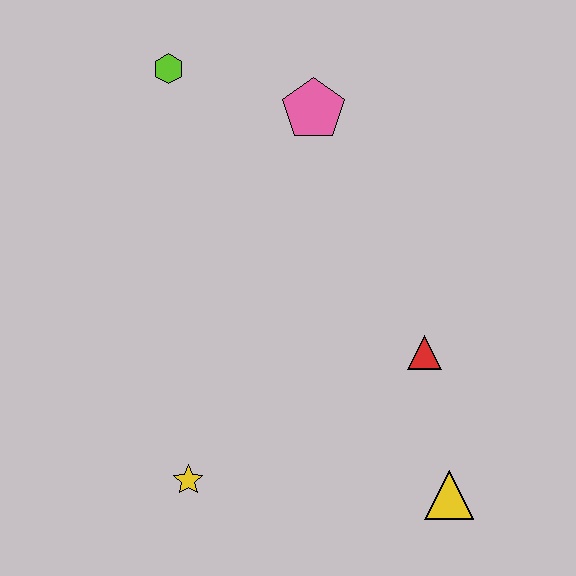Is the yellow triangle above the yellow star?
No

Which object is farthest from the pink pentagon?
The yellow triangle is farthest from the pink pentagon.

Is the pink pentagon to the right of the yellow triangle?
No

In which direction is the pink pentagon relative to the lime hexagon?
The pink pentagon is to the right of the lime hexagon.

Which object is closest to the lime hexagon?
The pink pentagon is closest to the lime hexagon.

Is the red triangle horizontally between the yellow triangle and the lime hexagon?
Yes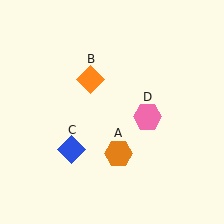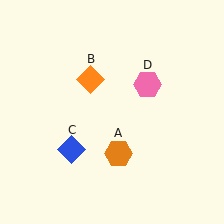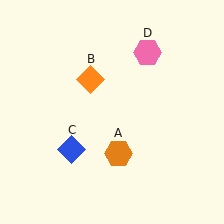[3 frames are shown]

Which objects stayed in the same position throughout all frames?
Orange hexagon (object A) and orange diamond (object B) and blue diamond (object C) remained stationary.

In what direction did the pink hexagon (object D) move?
The pink hexagon (object D) moved up.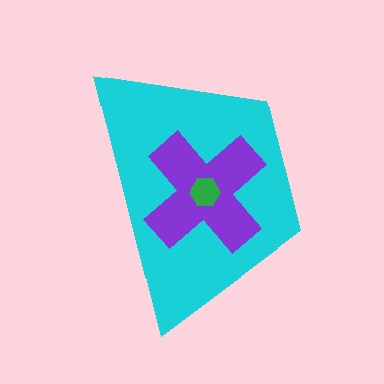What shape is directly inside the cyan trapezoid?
The purple cross.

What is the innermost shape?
The green hexagon.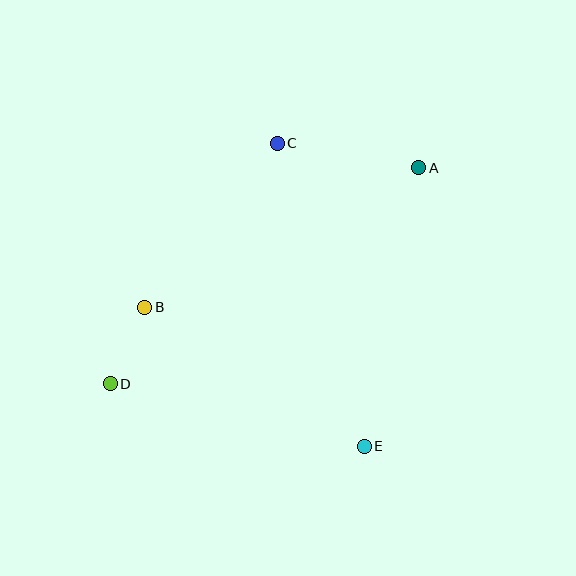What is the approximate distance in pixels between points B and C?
The distance between B and C is approximately 211 pixels.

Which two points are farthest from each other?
Points A and D are farthest from each other.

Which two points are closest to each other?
Points B and D are closest to each other.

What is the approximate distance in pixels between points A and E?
The distance between A and E is approximately 283 pixels.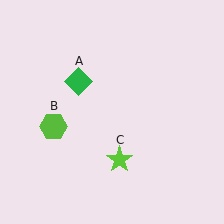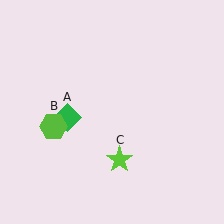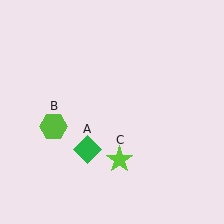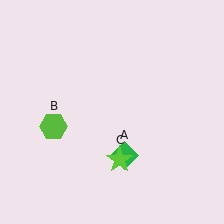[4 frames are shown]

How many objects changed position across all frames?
1 object changed position: green diamond (object A).